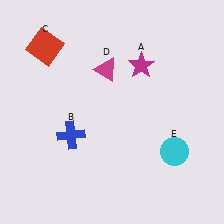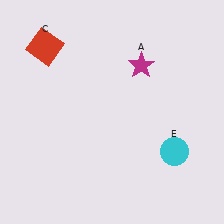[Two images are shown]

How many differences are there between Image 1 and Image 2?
There are 2 differences between the two images.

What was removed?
The magenta triangle (D), the blue cross (B) were removed in Image 2.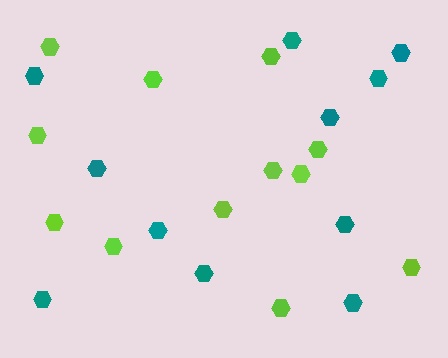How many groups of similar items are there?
There are 2 groups: one group of teal hexagons (11) and one group of lime hexagons (12).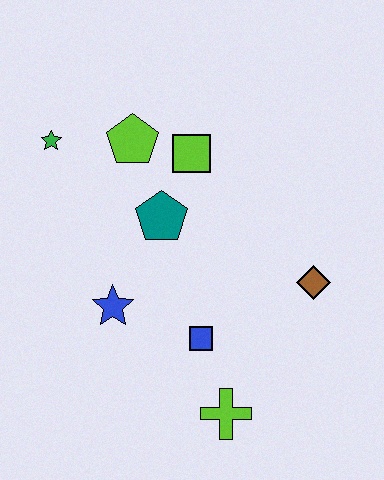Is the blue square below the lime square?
Yes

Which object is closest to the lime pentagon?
The lime square is closest to the lime pentagon.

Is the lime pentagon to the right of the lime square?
No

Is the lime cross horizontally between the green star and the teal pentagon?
No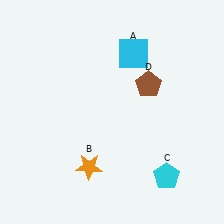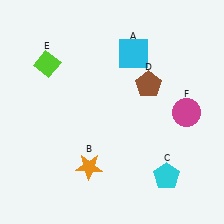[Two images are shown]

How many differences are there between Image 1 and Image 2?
There are 2 differences between the two images.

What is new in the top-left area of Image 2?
A lime diamond (E) was added in the top-left area of Image 2.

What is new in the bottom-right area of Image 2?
A magenta circle (F) was added in the bottom-right area of Image 2.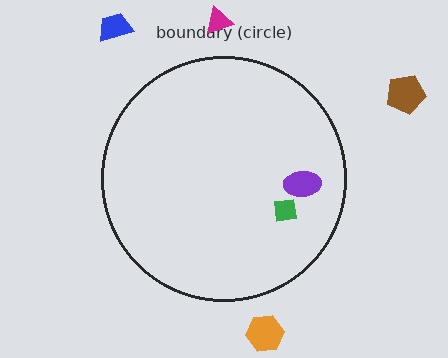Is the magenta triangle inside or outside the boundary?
Outside.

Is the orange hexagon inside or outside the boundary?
Outside.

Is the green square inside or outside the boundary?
Inside.